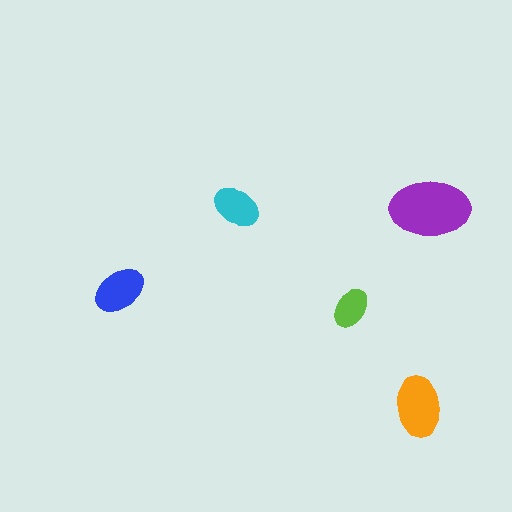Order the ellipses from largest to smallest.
the purple one, the orange one, the blue one, the cyan one, the lime one.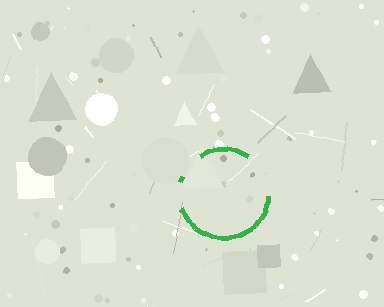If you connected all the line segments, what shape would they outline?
They would outline a circle.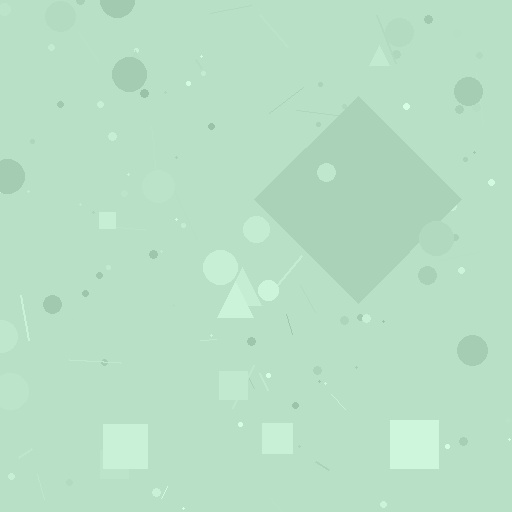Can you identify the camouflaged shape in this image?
The camouflaged shape is a diamond.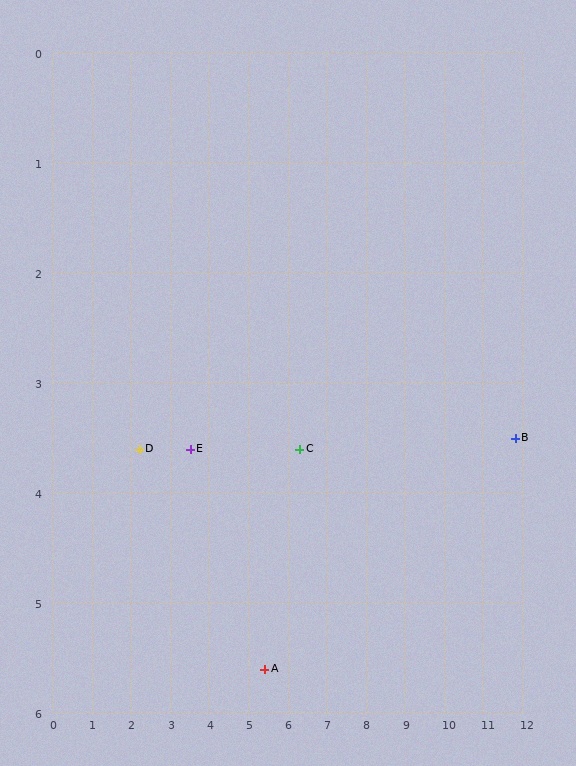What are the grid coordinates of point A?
Point A is at approximately (5.4, 5.6).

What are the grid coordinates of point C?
Point C is at approximately (6.3, 3.6).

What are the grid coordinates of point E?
Point E is at approximately (3.5, 3.6).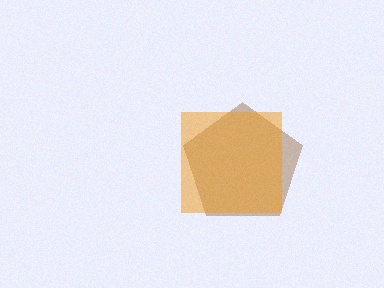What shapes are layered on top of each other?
The layered shapes are: a brown pentagon, an orange square.